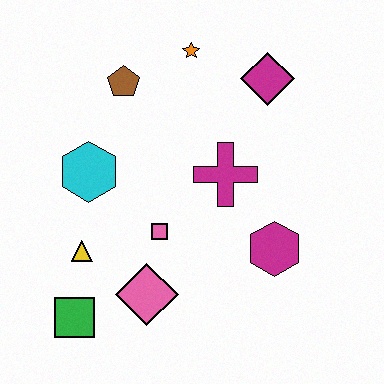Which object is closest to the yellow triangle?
The green square is closest to the yellow triangle.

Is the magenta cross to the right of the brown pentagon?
Yes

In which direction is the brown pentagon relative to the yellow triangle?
The brown pentagon is above the yellow triangle.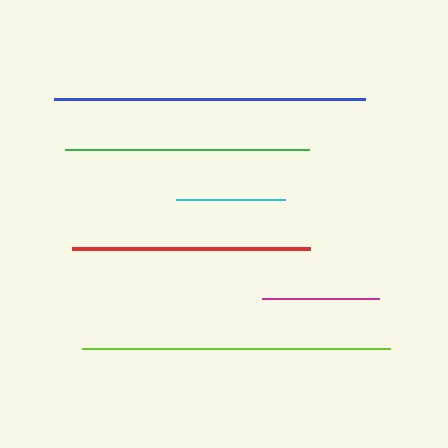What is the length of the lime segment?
The lime segment is approximately 308 pixels long.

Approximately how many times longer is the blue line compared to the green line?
The blue line is approximately 1.3 times the length of the green line.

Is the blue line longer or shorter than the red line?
The blue line is longer than the red line.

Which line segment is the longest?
The blue line is the longest at approximately 311 pixels.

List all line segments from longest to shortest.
From longest to shortest: blue, lime, green, red, magenta, cyan.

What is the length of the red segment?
The red segment is approximately 238 pixels long.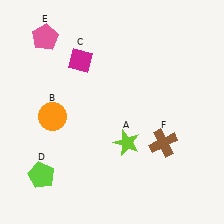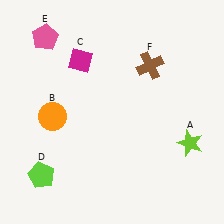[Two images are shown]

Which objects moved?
The objects that moved are: the lime star (A), the brown cross (F).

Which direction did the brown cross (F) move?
The brown cross (F) moved up.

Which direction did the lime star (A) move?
The lime star (A) moved right.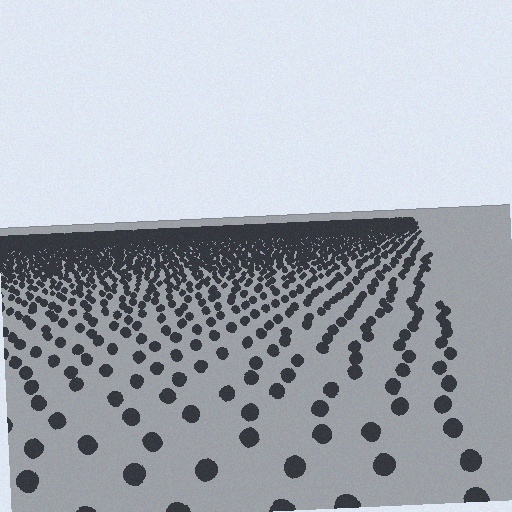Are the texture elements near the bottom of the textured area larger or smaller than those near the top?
Larger. Near the bottom, elements are closer to the viewer and appear at a bigger on-screen size.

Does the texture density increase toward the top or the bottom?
Density increases toward the top.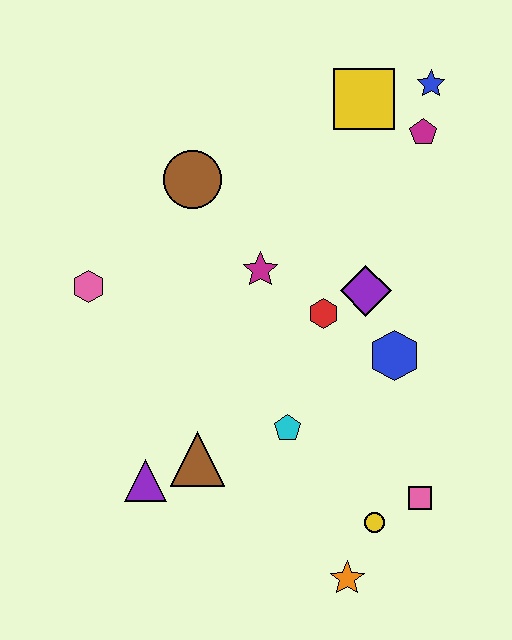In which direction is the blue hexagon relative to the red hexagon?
The blue hexagon is to the right of the red hexagon.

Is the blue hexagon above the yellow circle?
Yes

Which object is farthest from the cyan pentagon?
The blue star is farthest from the cyan pentagon.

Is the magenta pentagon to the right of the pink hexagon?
Yes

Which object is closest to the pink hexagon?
The brown circle is closest to the pink hexagon.